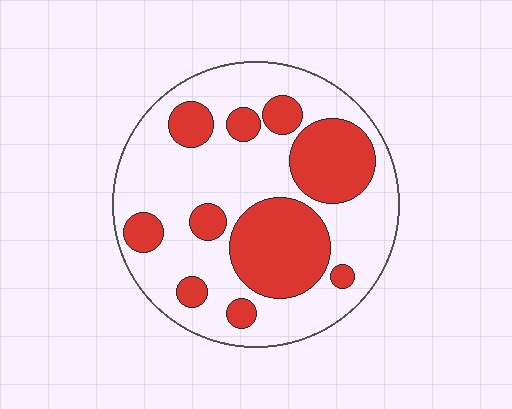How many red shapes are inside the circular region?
10.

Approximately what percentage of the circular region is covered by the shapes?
Approximately 35%.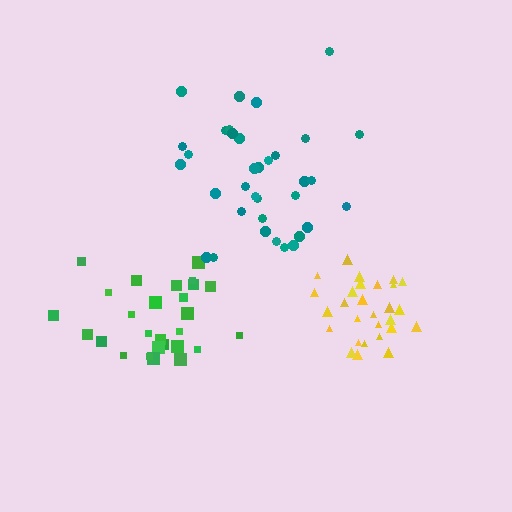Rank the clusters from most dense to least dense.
yellow, green, teal.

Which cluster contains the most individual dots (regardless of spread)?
Teal (35).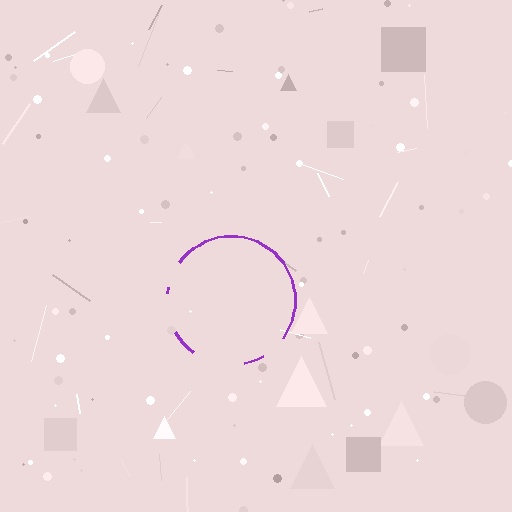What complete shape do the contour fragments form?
The contour fragments form a circle.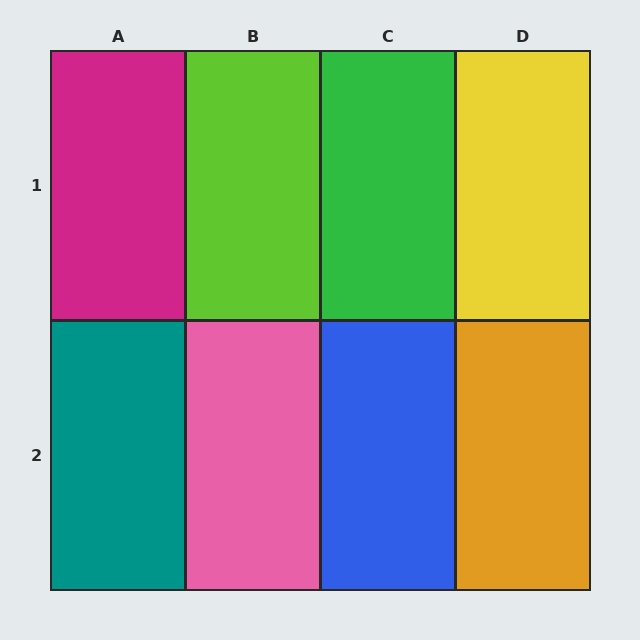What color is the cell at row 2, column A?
Teal.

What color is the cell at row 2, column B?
Pink.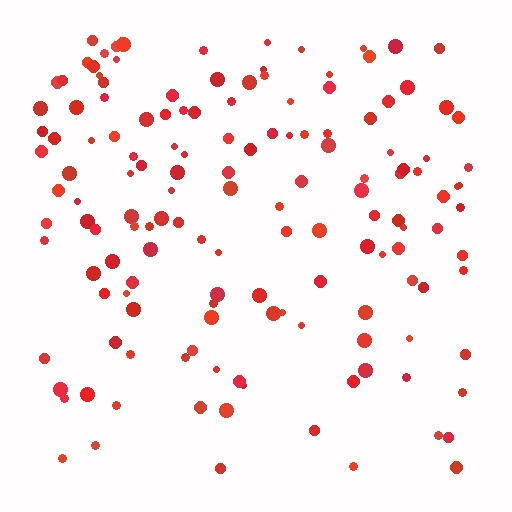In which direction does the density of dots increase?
From bottom to top, with the top side densest.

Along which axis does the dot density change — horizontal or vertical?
Vertical.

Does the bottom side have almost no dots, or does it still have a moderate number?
Still a moderate number, just noticeably fewer than the top.